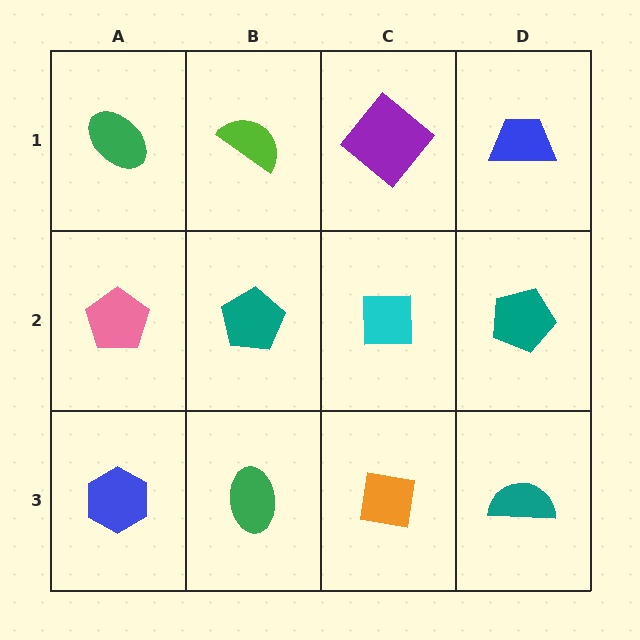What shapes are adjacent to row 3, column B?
A teal pentagon (row 2, column B), a blue hexagon (row 3, column A), an orange square (row 3, column C).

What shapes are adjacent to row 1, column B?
A teal pentagon (row 2, column B), a green ellipse (row 1, column A), a purple diamond (row 1, column C).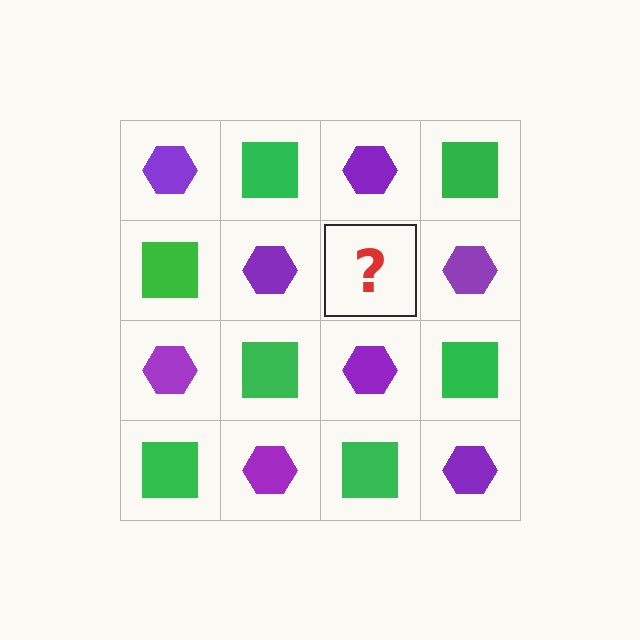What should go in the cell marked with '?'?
The missing cell should contain a green square.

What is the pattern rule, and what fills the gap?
The rule is that it alternates purple hexagon and green square in a checkerboard pattern. The gap should be filled with a green square.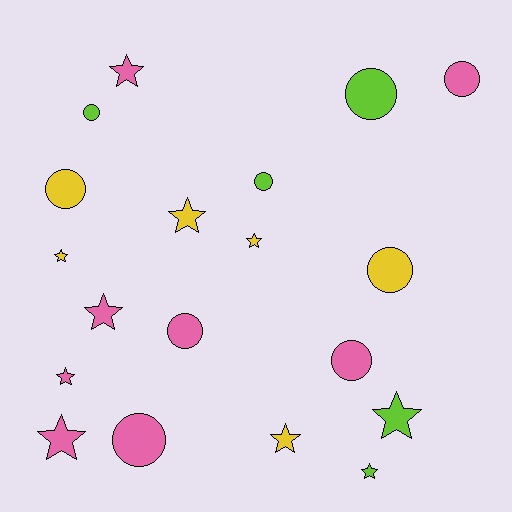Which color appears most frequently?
Pink, with 8 objects.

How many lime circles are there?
There are 3 lime circles.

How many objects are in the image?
There are 19 objects.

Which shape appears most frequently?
Star, with 10 objects.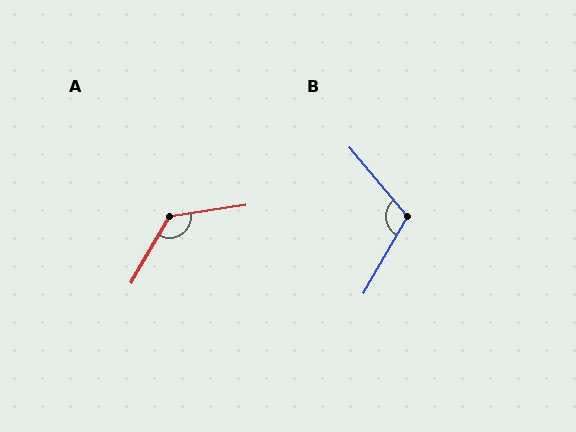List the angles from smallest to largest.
B (110°), A (129°).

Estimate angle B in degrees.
Approximately 110 degrees.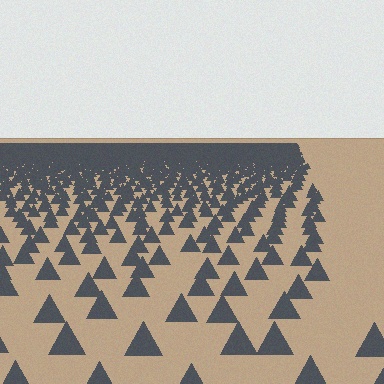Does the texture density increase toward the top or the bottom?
Density increases toward the top.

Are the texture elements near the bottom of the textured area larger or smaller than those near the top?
Larger. Near the bottom, elements are closer to the viewer and appear at a bigger on-screen size.